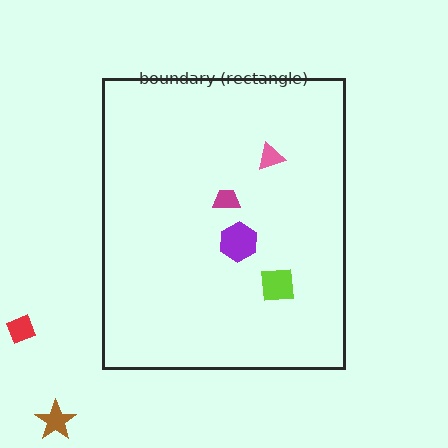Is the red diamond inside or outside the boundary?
Outside.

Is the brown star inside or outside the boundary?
Outside.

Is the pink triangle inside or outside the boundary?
Inside.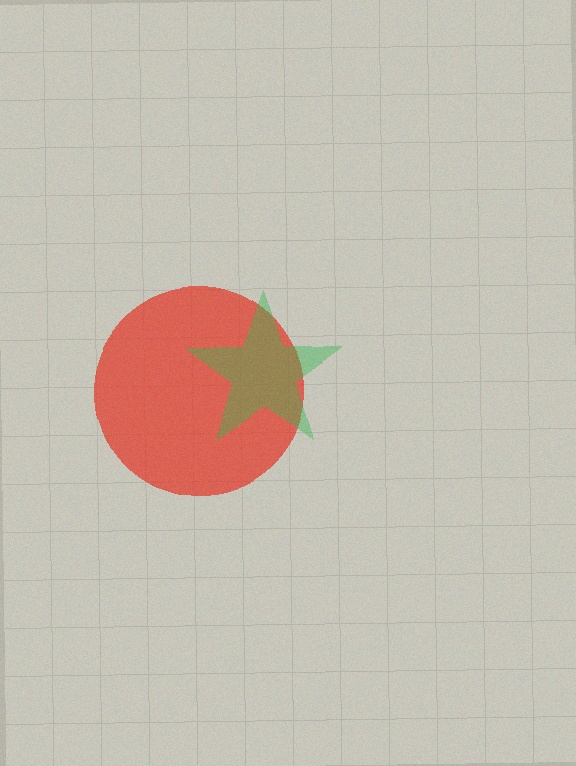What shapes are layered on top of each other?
The layered shapes are: a red circle, a green star.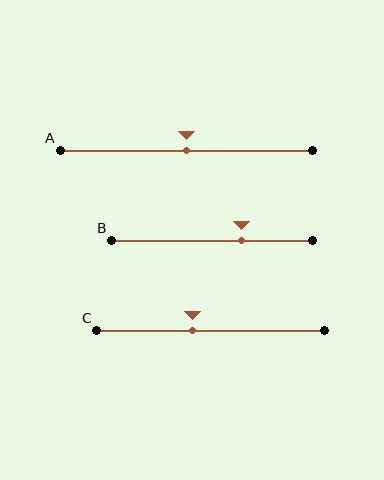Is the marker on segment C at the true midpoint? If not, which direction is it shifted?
No, the marker on segment C is shifted to the left by about 8% of the segment length.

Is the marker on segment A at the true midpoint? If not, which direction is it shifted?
Yes, the marker on segment A is at the true midpoint.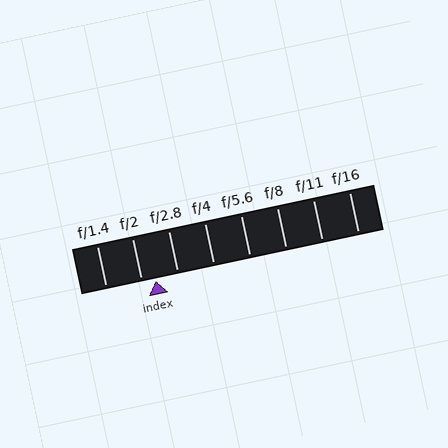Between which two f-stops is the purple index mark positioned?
The index mark is between f/2 and f/2.8.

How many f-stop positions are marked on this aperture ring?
There are 8 f-stop positions marked.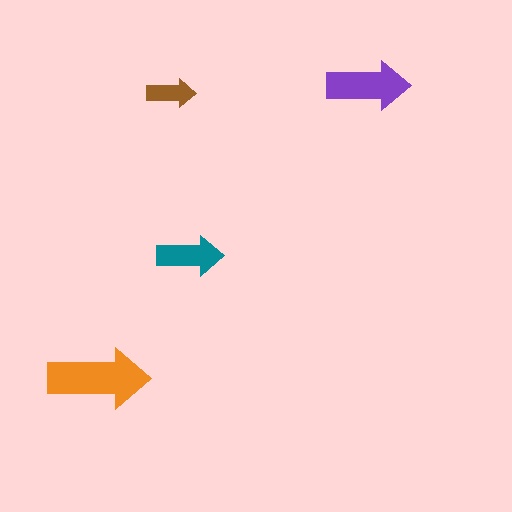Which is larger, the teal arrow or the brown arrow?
The teal one.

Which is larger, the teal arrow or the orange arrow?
The orange one.